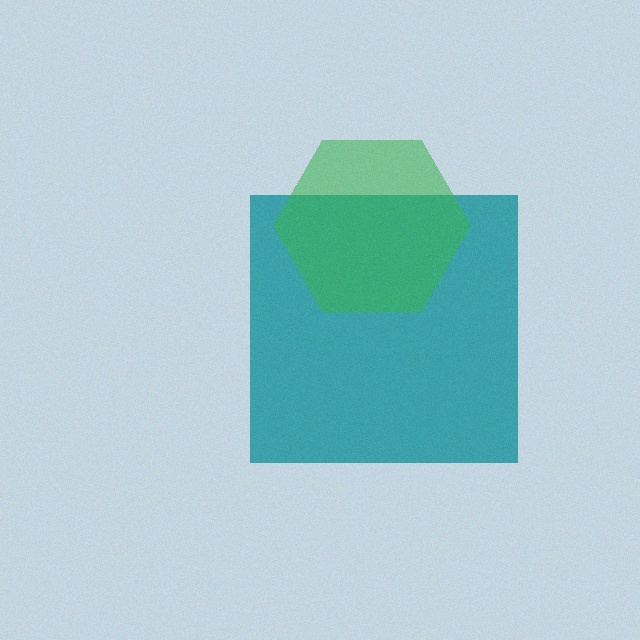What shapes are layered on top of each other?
The layered shapes are: a teal square, a green hexagon.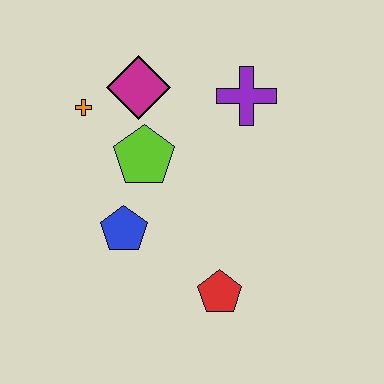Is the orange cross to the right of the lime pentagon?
No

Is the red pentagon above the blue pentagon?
No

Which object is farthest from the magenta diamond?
The red pentagon is farthest from the magenta diamond.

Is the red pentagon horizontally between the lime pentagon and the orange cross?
No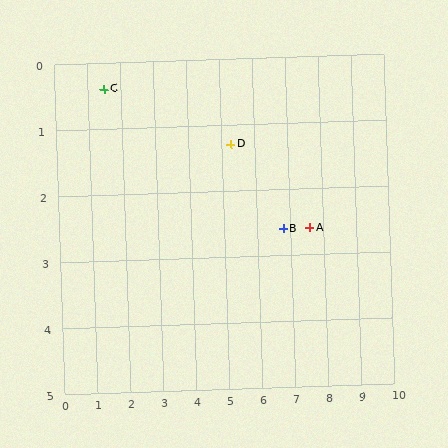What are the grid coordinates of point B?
Point B is at approximately (6.8, 2.6).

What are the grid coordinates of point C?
Point C is at approximately (1.5, 0.4).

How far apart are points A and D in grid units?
Points A and D are about 2.6 grid units apart.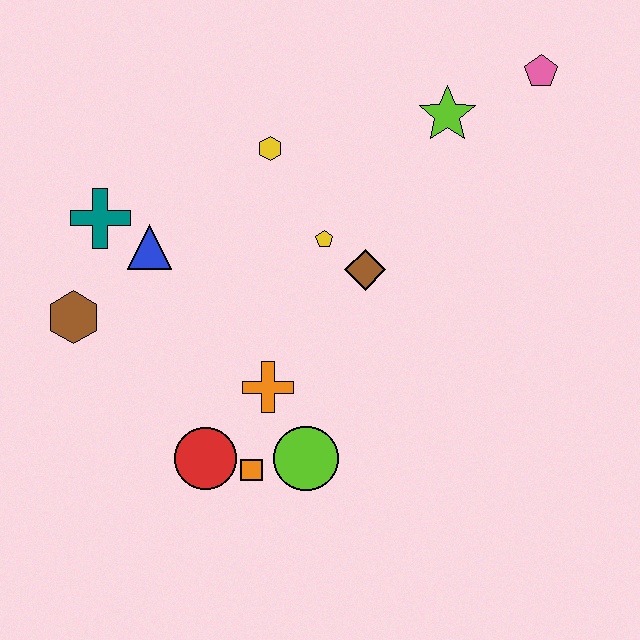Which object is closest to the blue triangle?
The teal cross is closest to the blue triangle.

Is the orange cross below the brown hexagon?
Yes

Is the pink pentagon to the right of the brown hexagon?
Yes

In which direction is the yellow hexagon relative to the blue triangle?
The yellow hexagon is to the right of the blue triangle.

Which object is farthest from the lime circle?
The pink pentagon is farthest from the lime circle.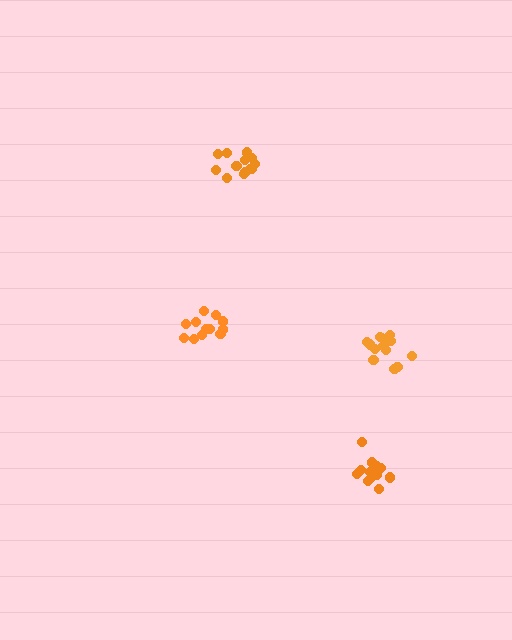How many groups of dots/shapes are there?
There are 4 groups.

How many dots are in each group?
Group 1: 12 dots, Group 2: 13 dots, Group 3: 14 dots, Group 4: 12 dots (51 total).